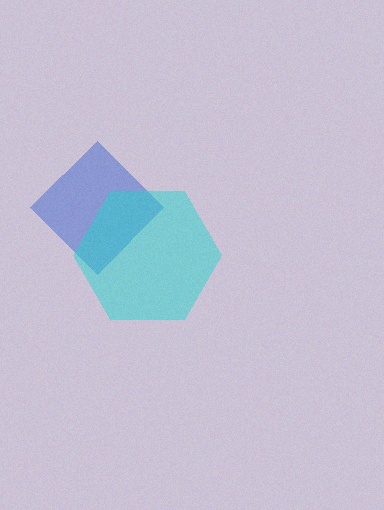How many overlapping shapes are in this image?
There are 2 overlapping shapes in the image.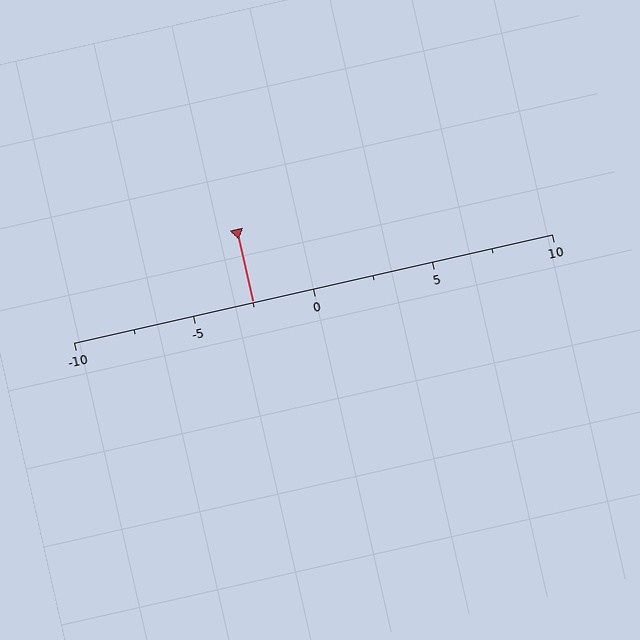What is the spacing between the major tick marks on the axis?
The major ticks are spaced 5 apart.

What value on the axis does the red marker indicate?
The marker indicates approximately -2.5.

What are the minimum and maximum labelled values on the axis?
The axis runs from -10 to 10.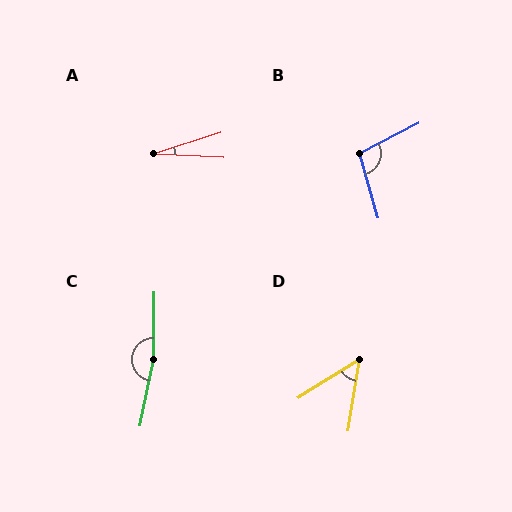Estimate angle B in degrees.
Approximately 101 degrees.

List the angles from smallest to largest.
A (21°), D (48°), B (101°), C (169°).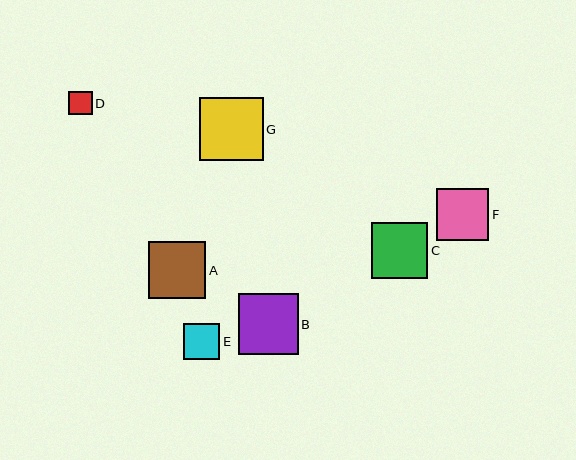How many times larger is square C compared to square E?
Square C is approximately 1.6 times the size of square E.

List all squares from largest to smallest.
From largest to smallest: G, B, A, C, F, E, D.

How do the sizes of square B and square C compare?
Square B and square C are approximately the same size.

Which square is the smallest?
Square D is the smallest with a size of approximately 24 pixels.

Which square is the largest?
Square G is the largest with a size of approximately 63 pixels.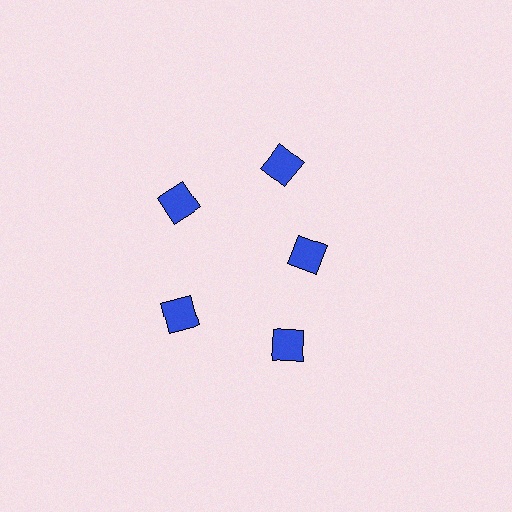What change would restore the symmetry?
The symmetry would be restored by moving it outward, back onto the ring so that all 5 diamonds sit at equal angles and equal distance from the center.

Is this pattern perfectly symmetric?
No. The 5 blue diamonds are arranged in a ring, but one element near the 3 o'clock position is pulled inward toward the center, breaking the 5-fold rotational symmetry.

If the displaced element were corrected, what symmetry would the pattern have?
It would have 5-fold rotational symmetry — the pattern would map onto itself every 72 degrees.